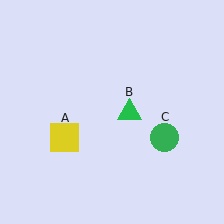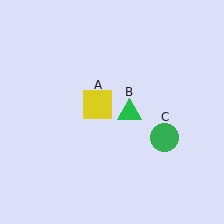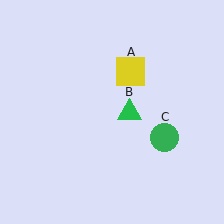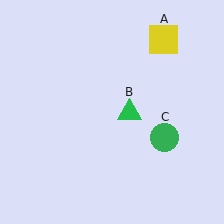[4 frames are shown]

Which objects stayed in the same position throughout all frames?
Green triangle (object B) and green circle (object C) remained stationary.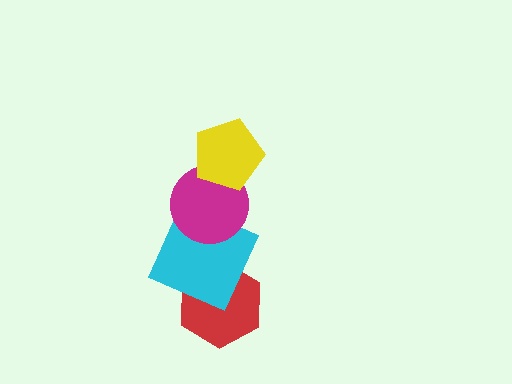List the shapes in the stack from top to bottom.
From top to bottom: the yellow pentagon, the magenta circle, the cyan square, the red hexagon.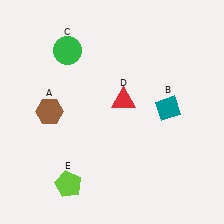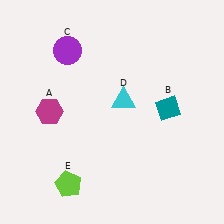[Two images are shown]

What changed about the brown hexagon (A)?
In Image 1, A is brown. In Image 2, it changed to magenta.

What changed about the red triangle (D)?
In Image 1, D is red. In Image 2, it changed to cyan.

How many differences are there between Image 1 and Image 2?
There are 3 differences between the two images.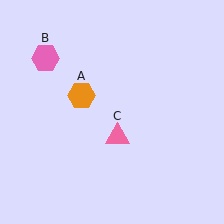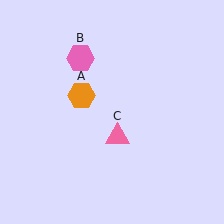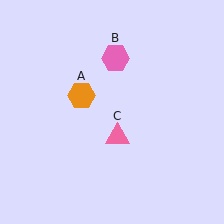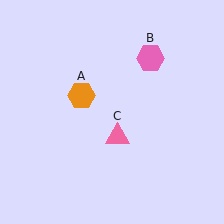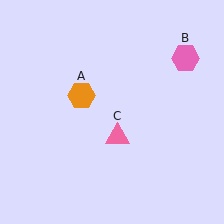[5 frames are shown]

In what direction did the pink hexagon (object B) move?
The pink hexagon (object B) moved right.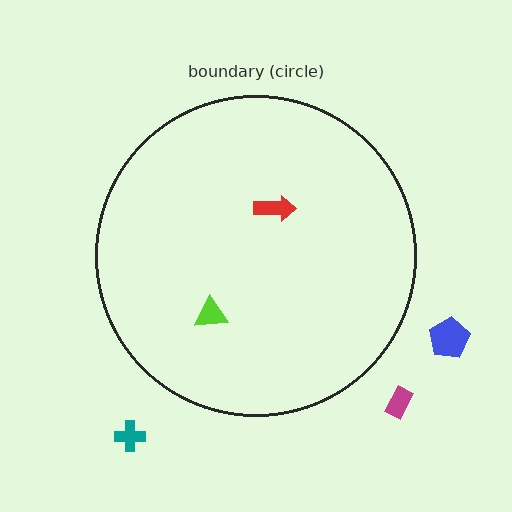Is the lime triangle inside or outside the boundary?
Inside.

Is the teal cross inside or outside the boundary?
Outside.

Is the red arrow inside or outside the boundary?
Inside.